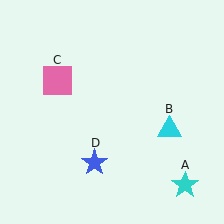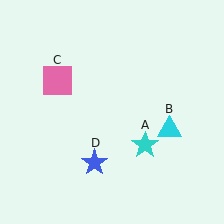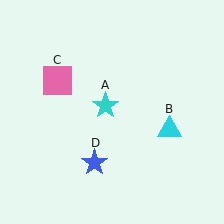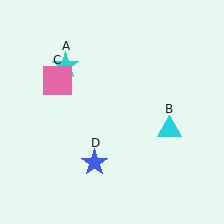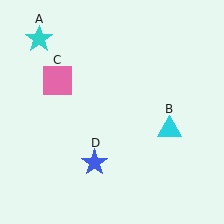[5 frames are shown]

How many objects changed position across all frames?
1 object changed position: cyan star (object A).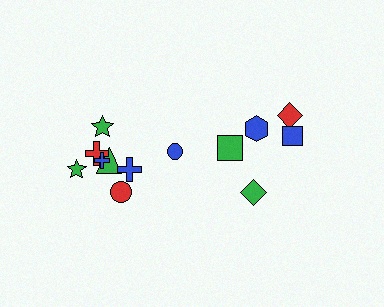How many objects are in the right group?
There are 5 objects.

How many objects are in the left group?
There are 8 objects.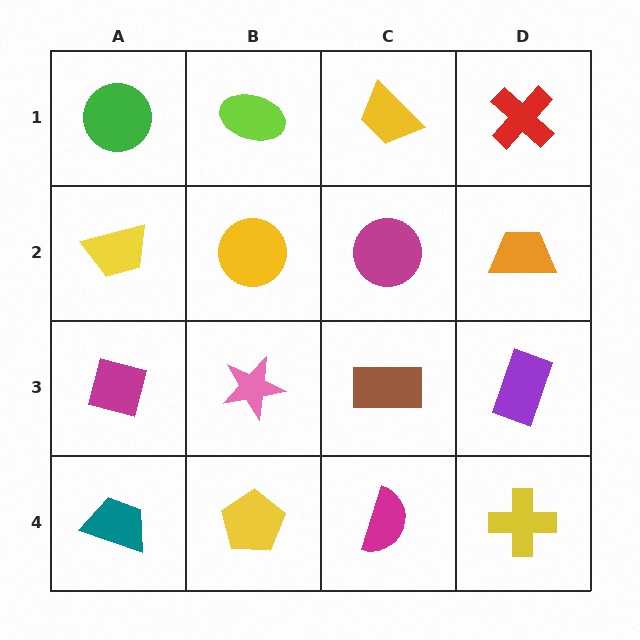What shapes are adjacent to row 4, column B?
A pink star (row 3, column B), a teal trapezoid (row 4, column A), a magenta semicircle (row 4, column C).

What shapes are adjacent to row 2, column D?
A red cross (row 1, column D), a purple rectangle (row 3, column D), a magenta circle (row 2, column C).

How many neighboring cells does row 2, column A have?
3.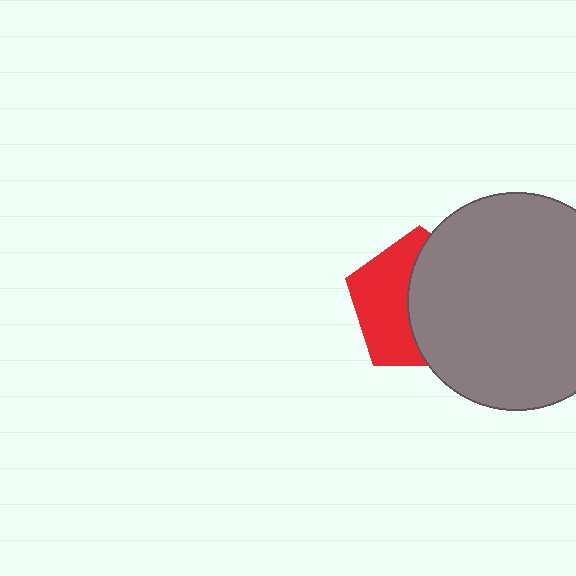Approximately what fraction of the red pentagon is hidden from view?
Roughly 54% of the red pentagon is hidden behind the gray circle.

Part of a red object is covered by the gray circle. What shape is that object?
It is a pentagon.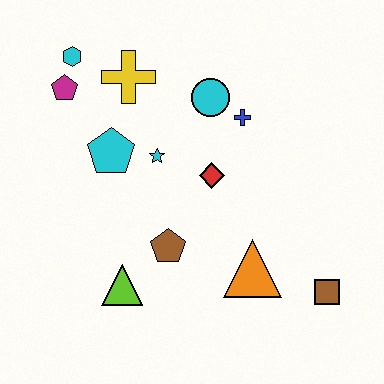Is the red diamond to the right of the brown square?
No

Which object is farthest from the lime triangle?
The cyan hexagon is farthest from the lime triangle.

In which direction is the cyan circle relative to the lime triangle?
The cyan circle is above the lime triangle.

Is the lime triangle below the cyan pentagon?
Yes